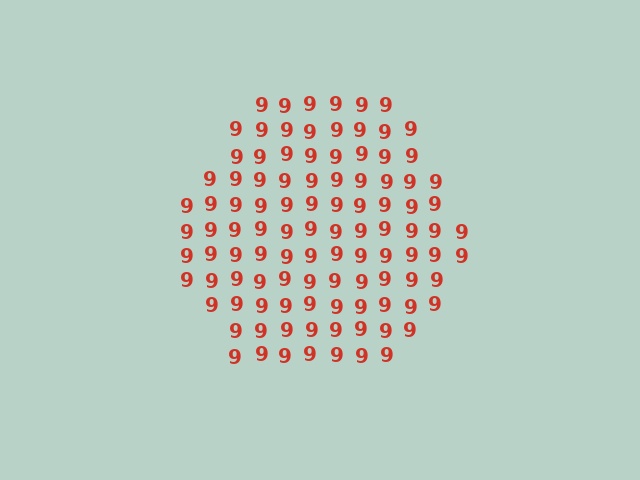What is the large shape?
The large shape is a hexagon.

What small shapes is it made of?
It is made of small digit 9's.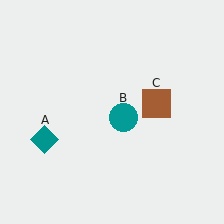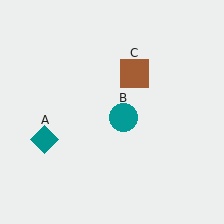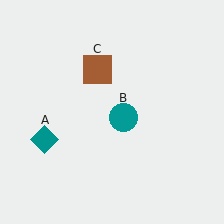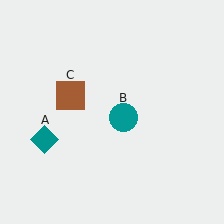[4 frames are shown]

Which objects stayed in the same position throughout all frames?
Teal diamond (object A) and teal circle (object B) remained stationary.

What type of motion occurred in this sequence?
The brown square (object C) rotated counterclockwise around the center of the scene.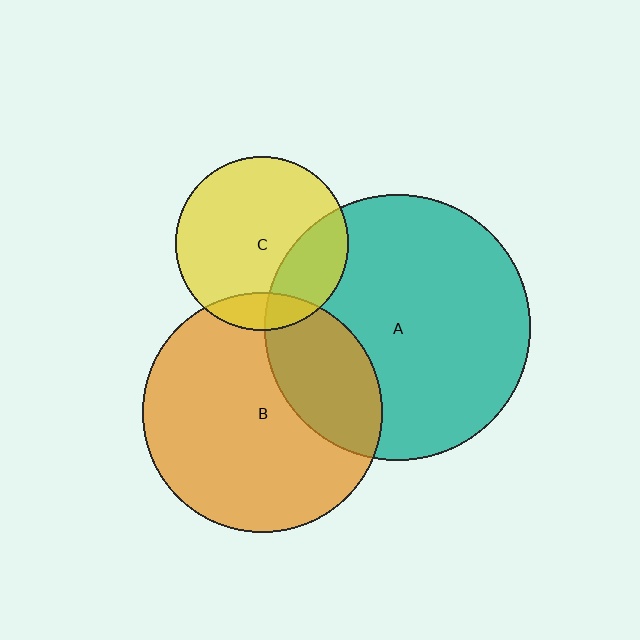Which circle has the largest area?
Circle A (teal).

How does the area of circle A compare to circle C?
Approximately 2.4 times.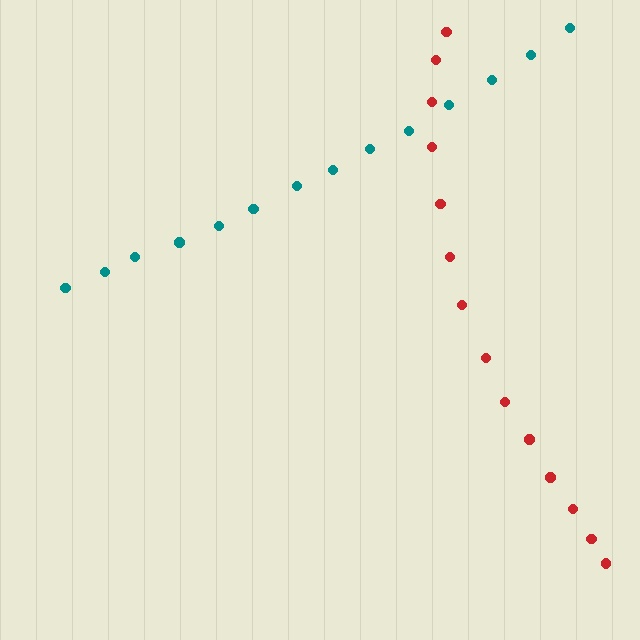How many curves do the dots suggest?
There are 2 distinct paths.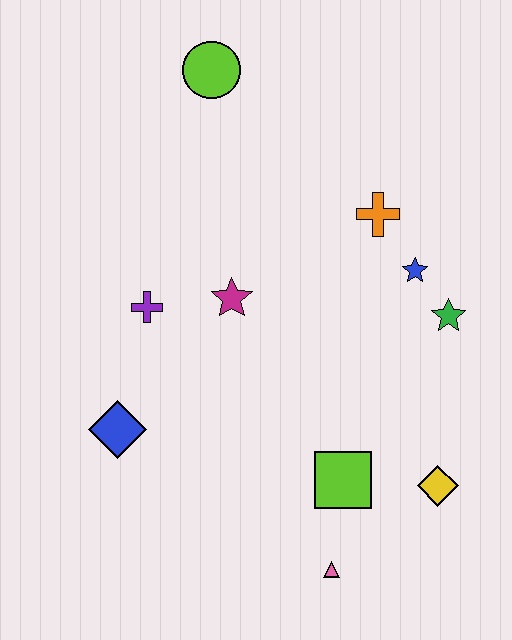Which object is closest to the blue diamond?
The purple cross is closest to the blue diamond.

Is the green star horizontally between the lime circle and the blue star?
No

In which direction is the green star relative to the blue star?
The green star is below the blue star.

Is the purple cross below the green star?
No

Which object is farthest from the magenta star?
The pink triangle is farthest from the magenta star.